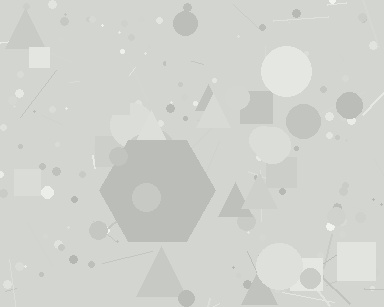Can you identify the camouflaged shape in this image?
The camouflaged shape is a hexagon.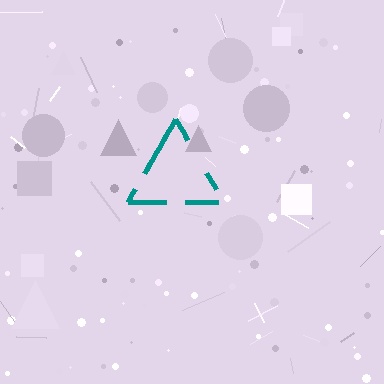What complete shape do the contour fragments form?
The contour fragments form a triangle.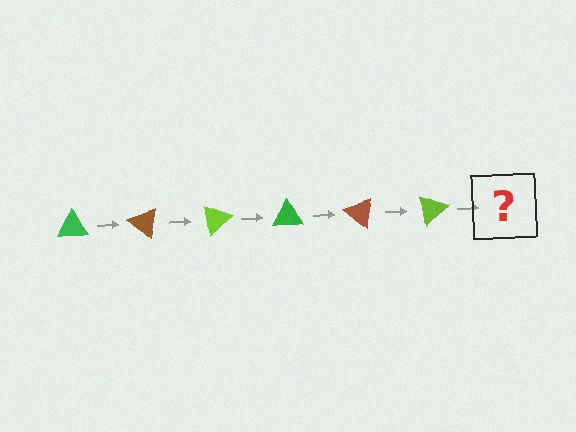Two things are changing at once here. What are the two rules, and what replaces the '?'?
The two rules are that it rotates 40 degrees each step and the color cycles through green, brown, and lime. The '?' should be a green triangle, rotated 240 degrees from the start.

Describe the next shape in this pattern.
It should be a green triangle, rotated 240 degrees from the start.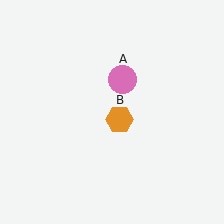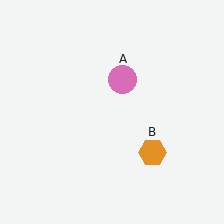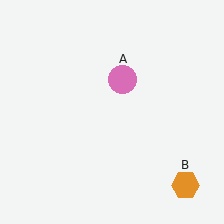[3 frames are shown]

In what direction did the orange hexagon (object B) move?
The orange hexagon (object B) moved down and to the right.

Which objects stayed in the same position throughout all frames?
Pink circle (object A) remained stationary.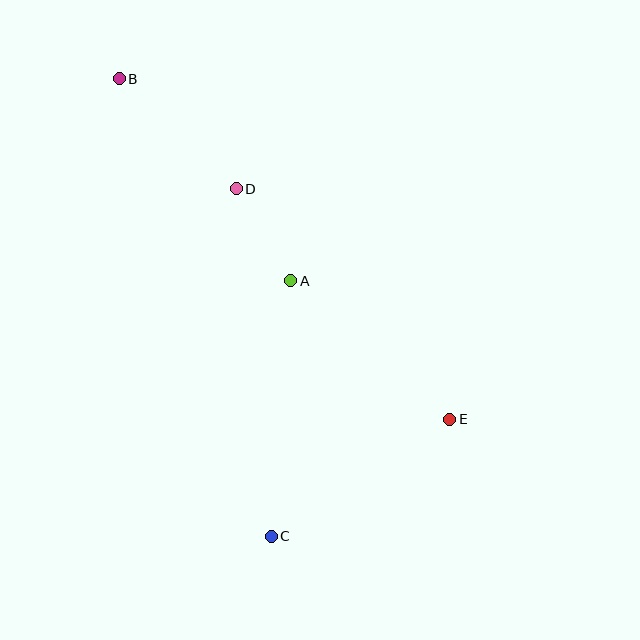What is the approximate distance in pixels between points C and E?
The distance between C and E is approximately 213 pixels.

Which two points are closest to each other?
Points A and D are closest to each other.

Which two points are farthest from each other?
Points B and C are farthest from each other.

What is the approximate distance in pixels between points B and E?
The distance between B and E is approximately 475 pixels.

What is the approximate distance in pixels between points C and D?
The distance between C and D is approximately 349 pixels.